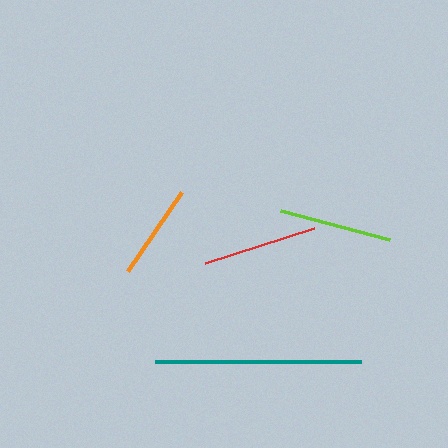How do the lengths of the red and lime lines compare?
The red and lime lines are approximately the same length.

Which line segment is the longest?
The teal line is the longest at approximately 206 pixels.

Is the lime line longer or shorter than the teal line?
The teal line is longer than the lime line.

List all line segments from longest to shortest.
From longest to shortest: teal, red, lime, orange.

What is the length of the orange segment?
The orange segment is approximately 95 pixels long.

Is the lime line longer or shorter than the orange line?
The lime line is longer than the orange line.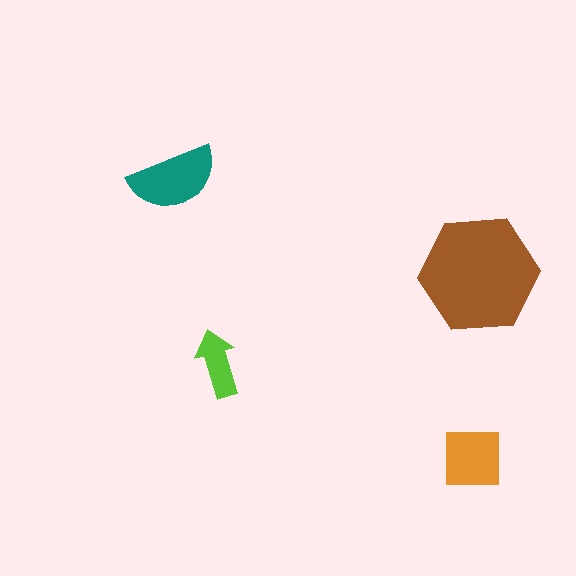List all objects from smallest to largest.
The lime arrow, the orange square, the teal semicircle, the brown hexagon.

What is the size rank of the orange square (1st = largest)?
3rd.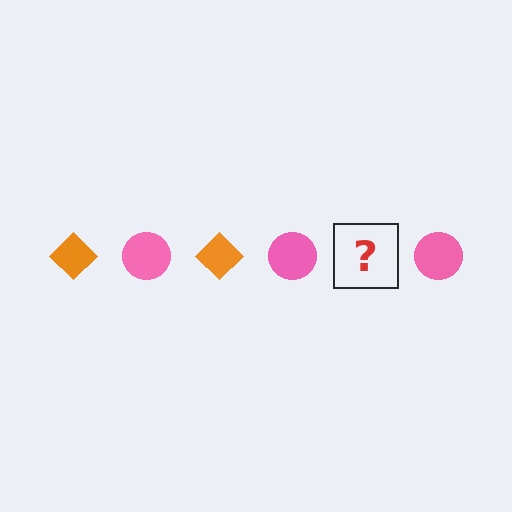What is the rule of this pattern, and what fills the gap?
The rule is that the pattern alternates between orange diamond and pink circle. The gap should be filled with an orange diamond.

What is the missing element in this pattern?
The missing element is an orange diamond.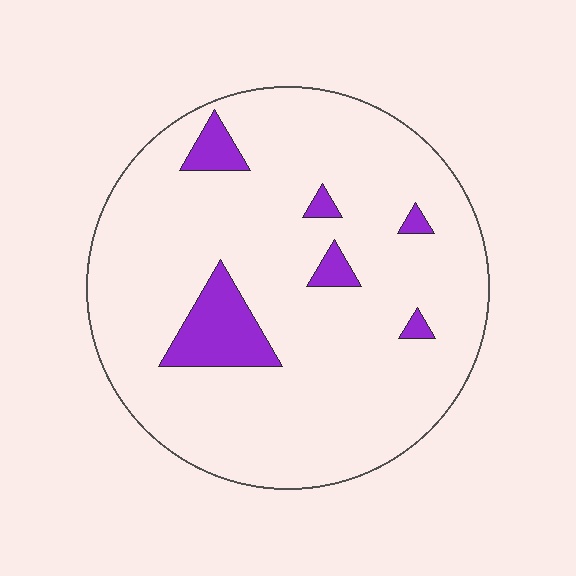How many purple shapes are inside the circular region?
6.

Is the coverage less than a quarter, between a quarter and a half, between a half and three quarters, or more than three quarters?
Less than a quarter.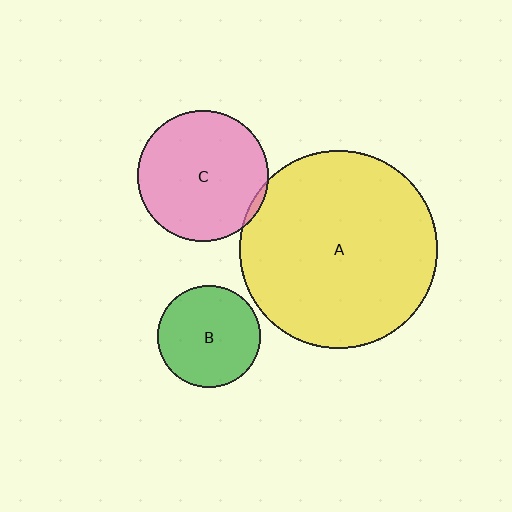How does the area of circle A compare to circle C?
Approximately 2.3 times.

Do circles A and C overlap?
Yes.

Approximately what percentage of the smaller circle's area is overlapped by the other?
Approximately 5%.